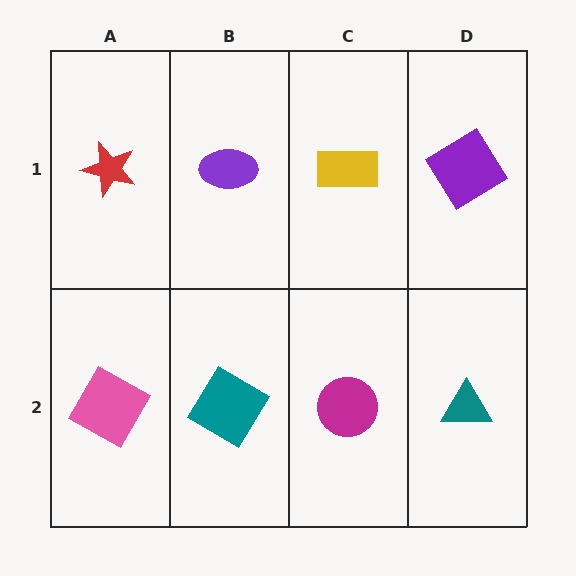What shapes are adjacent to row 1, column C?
A magenta circle (row 2, column C), a purple ellipse (row 1, column B), a purple diamond (row 1, column D).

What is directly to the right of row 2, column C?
A teal triangle.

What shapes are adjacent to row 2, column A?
A red star (row 1, column A), a teal diamond (row 2, column B).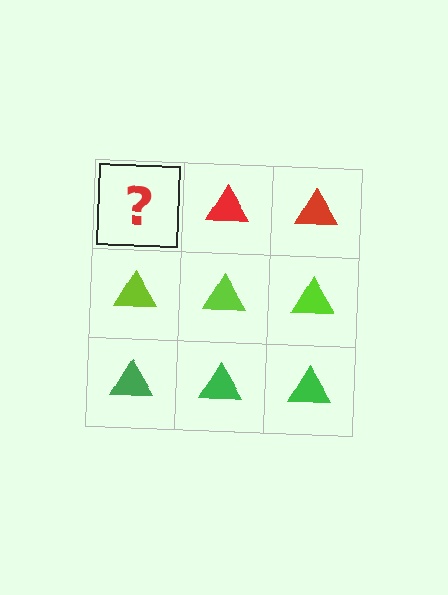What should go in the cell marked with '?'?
The missing cell should contain a red triangle.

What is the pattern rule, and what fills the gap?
The rule is that each row has a consistent color. The gap should be filled with a red triangle.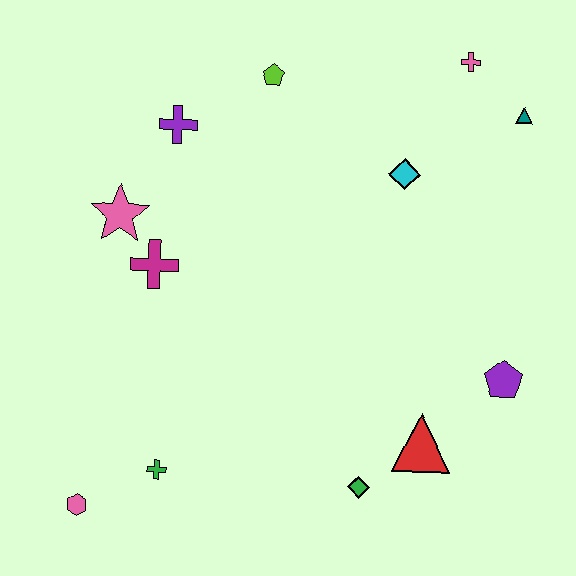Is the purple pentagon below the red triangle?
No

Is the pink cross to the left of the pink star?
No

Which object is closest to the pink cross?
The teal triangle is closest to the pink cross.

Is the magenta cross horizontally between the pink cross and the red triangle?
No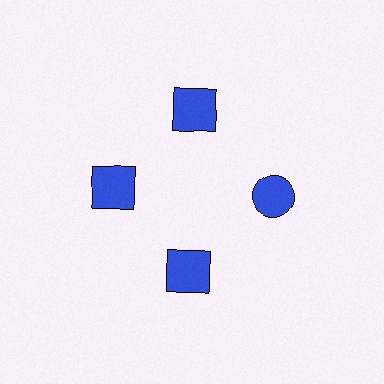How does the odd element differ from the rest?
It has a different shape: circle instead of square.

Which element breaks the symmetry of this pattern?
The blue circle at roughly the 3 o'clock position breaks the symmetry. All other shapes are blue squares.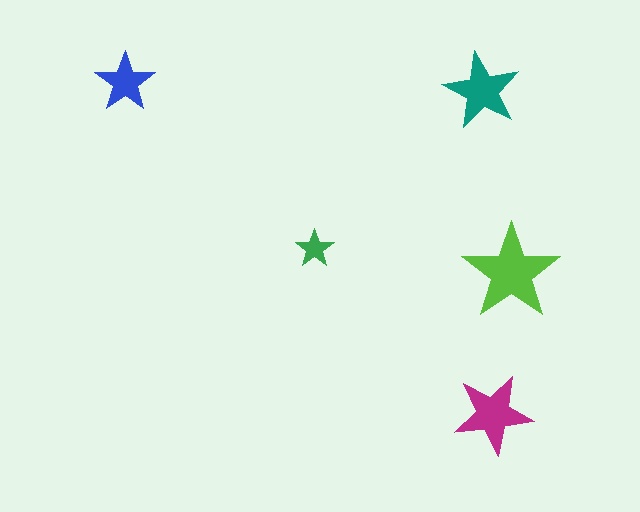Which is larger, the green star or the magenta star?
The magenta one.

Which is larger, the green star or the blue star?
The blue one.